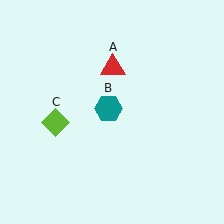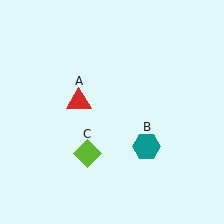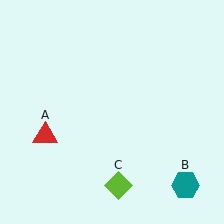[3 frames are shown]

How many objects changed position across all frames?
3 objects changed position: red triangle (object A), teal hexagon (object B), lime diamond (object C).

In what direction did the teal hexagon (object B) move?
The teal hexagon (object B) moved down and to the right.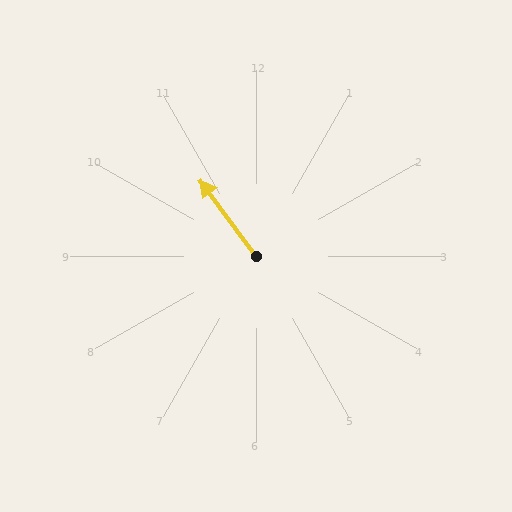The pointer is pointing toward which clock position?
Roughly 11 o'clock.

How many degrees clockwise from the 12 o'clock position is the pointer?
Approximately 324 degrees.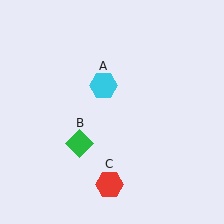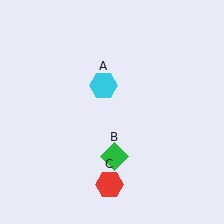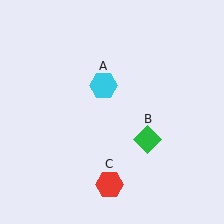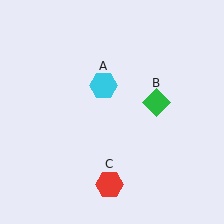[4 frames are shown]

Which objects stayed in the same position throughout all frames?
Cyan hexagon (object A) and red hexagon (object C) remained stationary.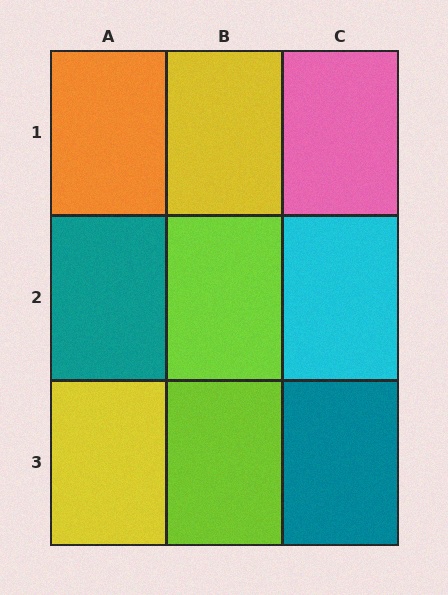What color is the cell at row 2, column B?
Lime.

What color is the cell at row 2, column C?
Cyan.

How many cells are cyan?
1 cell is cyan.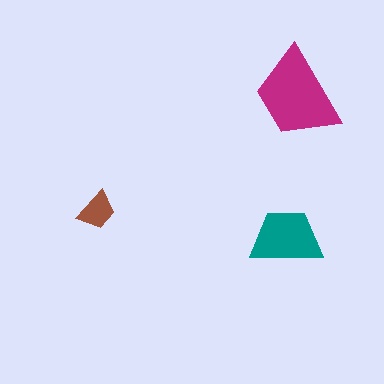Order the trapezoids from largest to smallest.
the magenta one, the teal one, the brown one.